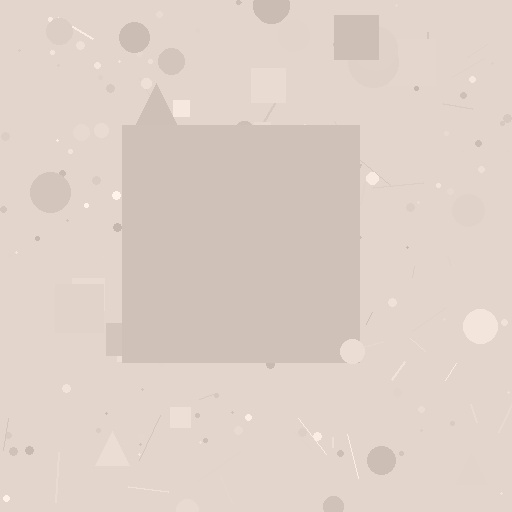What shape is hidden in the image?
A square is hidden in the image.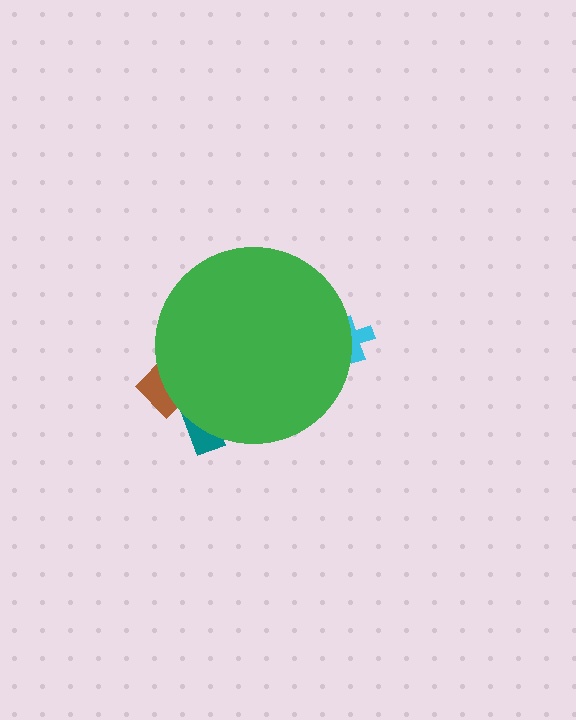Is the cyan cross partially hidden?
Yes, the cyan cross is partially hidden behind the green circle.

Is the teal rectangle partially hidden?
Yes, the teal rectangle is partially hidden behind the green circle.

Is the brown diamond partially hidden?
Yes, the brown diamond is partially hidden behind the green circle.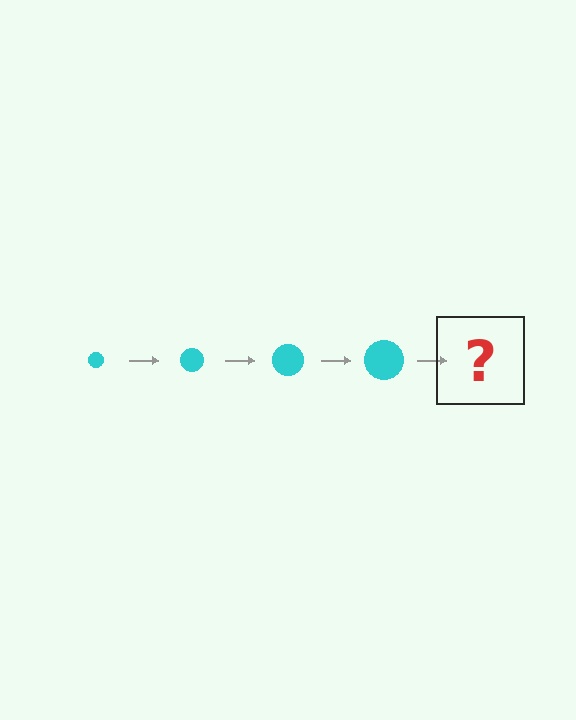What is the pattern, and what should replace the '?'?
The pattern is that the circle gets progressively larger each step. The '?' should be a cyan circle, larger than the previous one.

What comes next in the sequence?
The next element should be a cyan circle, larger than the previous one.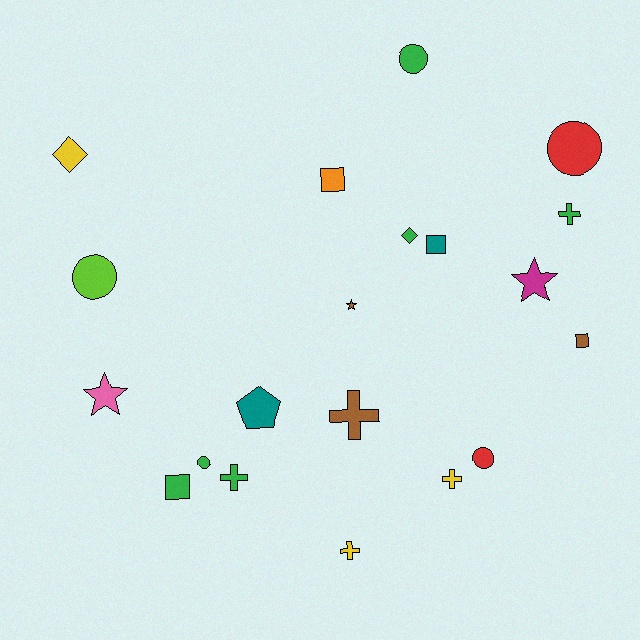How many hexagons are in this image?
There are no hexagons.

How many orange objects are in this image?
There is 1 orange object.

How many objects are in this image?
There are 20 objects.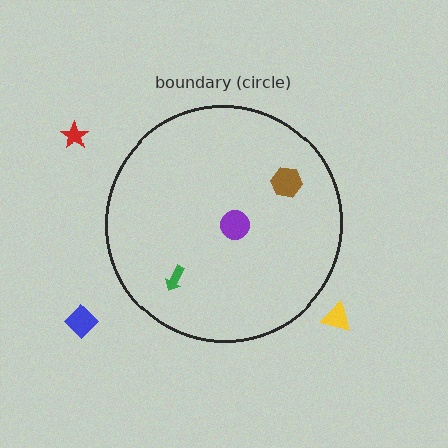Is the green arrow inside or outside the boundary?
Inside.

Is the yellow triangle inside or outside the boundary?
Outside.